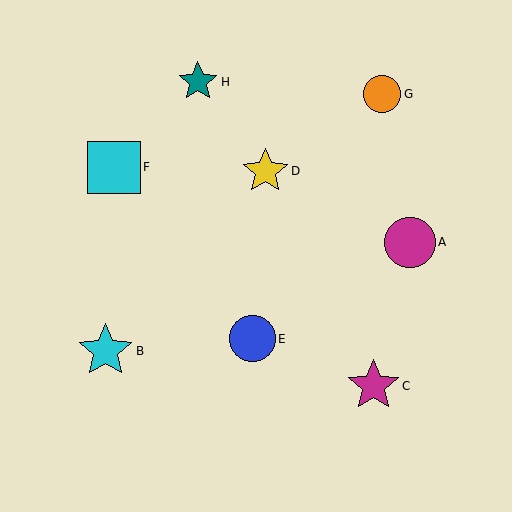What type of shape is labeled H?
Shape H is a teal star.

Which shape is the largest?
The cyan star (labeled B) is the largest.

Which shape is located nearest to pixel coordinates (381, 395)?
The magenta star (labeled C) at (373, 386) is nearest to that location.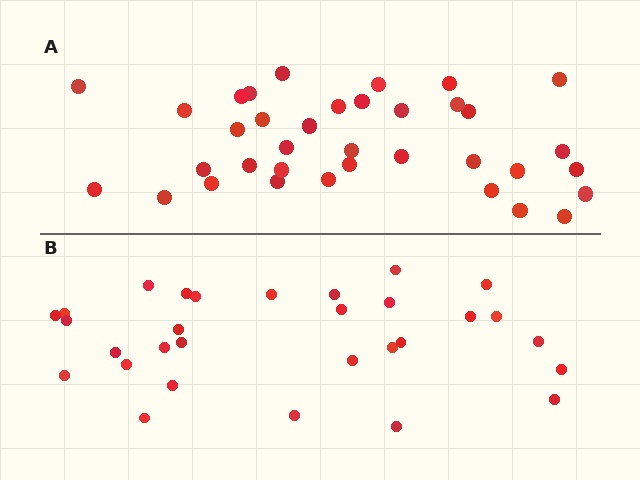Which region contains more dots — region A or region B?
Region A (the top region) has more dots.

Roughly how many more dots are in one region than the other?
Region A has about 6 more dots than region B.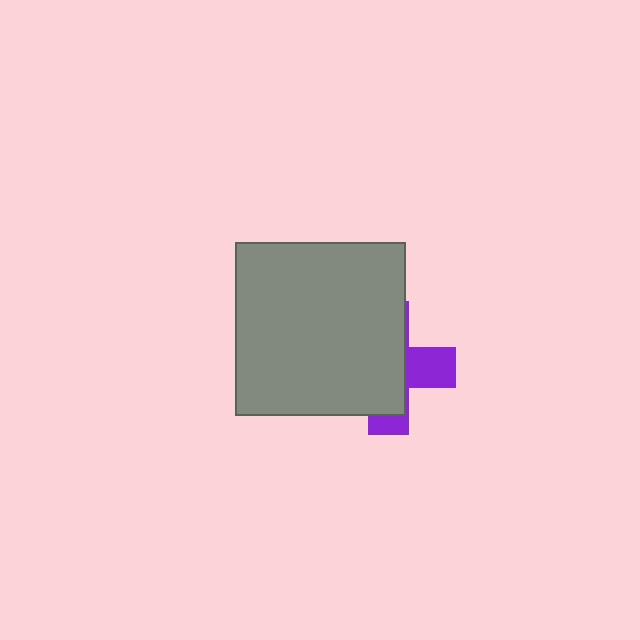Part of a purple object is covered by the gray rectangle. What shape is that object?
It is a cross.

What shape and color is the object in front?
The object in front is a gray rectangle.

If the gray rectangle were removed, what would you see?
You would see the complete purple cross.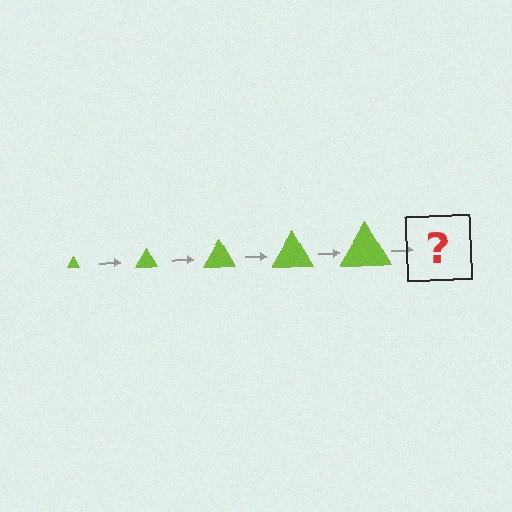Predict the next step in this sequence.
The next step is a lime triangle, larger than the previous one.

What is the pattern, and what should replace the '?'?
The pattern is that the triangle gets progressively larger each step. The '?' should be a lime triangle, larger than the previous one.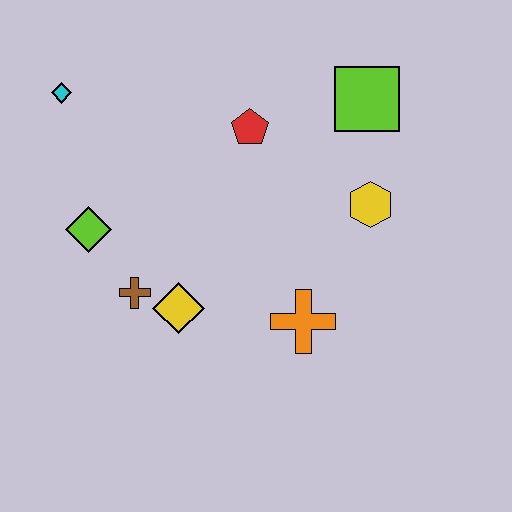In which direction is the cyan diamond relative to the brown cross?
The cyan diamond is above the brown cross.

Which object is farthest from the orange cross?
The cyan diamond is farthest from the orange cross.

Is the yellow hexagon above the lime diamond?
Yes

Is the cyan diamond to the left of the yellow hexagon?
Yes